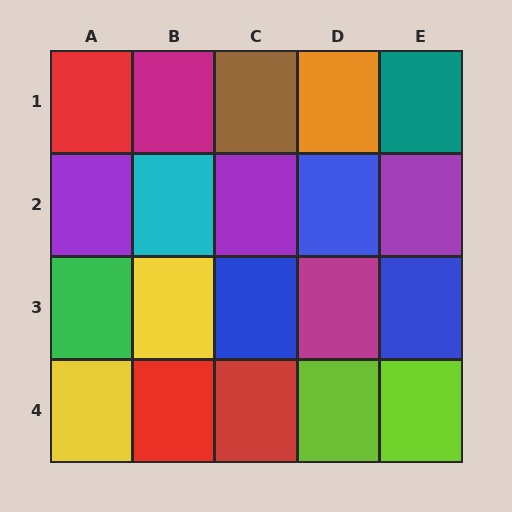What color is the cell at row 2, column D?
Blue.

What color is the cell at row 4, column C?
Red.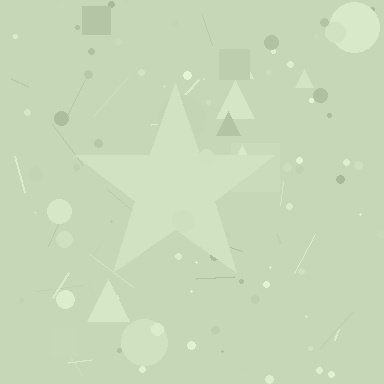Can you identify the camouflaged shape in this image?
The camouflaged shape is a star.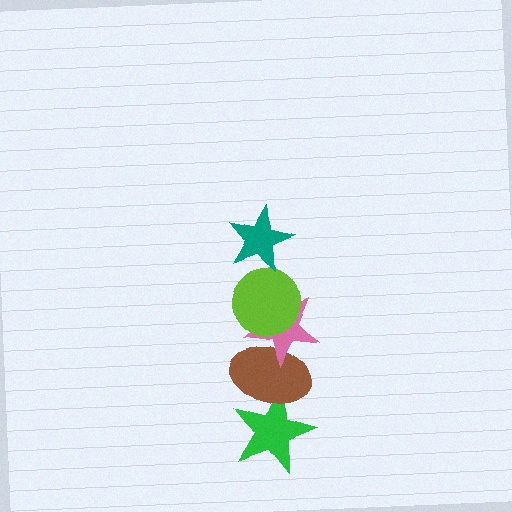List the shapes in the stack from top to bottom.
From top to bottom: the teal star, the lime circle, the pink star, the brown ellipse, the green star.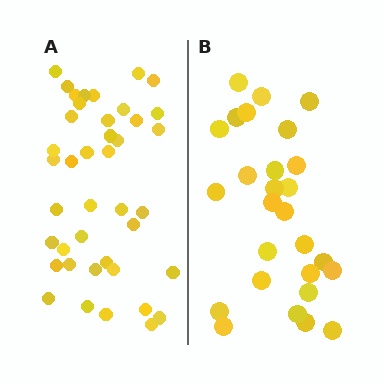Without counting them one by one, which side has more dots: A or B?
Region A (the left region) has more dots.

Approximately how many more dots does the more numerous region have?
Region A has approximately 15 more dots than region B.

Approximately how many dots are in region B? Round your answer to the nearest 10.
About 30 dots. (The exact count is 27, which rounds to 30.)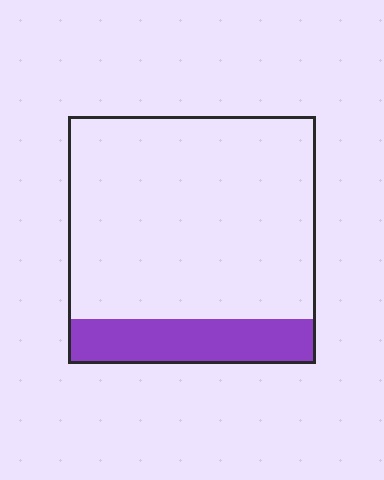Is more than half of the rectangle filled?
No.